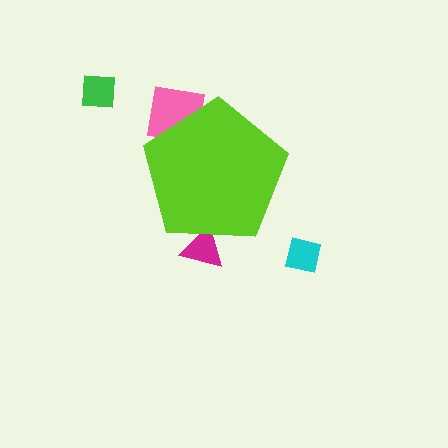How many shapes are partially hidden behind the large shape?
2 shapes are partially hidden.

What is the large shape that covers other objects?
A lime pentagon.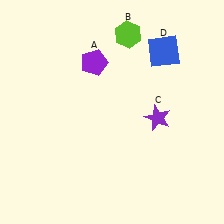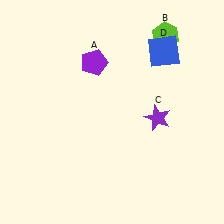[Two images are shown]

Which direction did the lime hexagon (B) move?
The lime hexagon (B) moved right.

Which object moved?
The lime hexagon (B) moved right.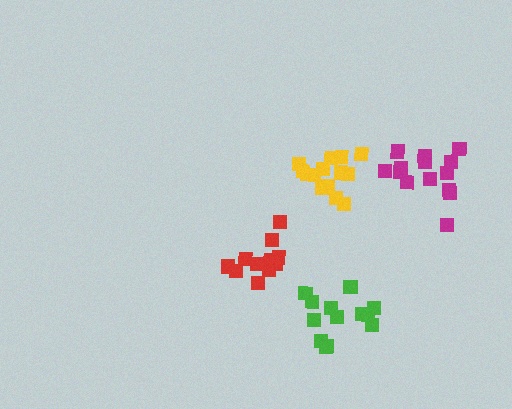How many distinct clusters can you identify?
There are 4 distinct clusters.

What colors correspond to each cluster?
The clusters are colored: red, green, yellow, magenta.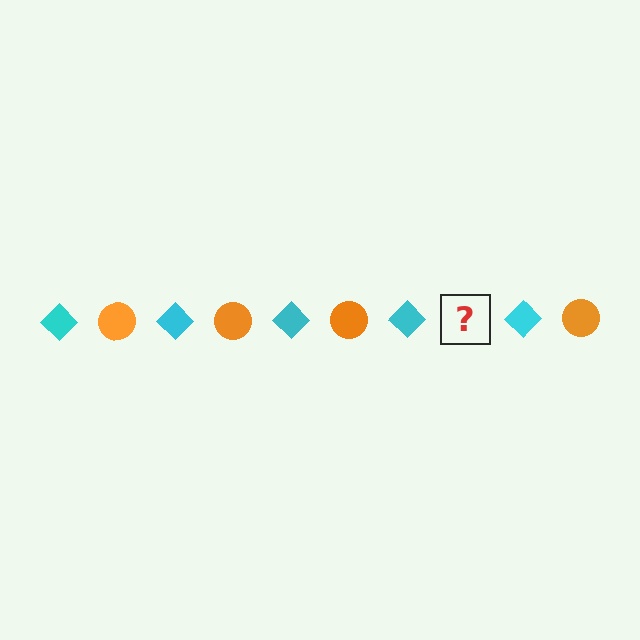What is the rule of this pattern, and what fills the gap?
The rule is that the pattern alternates between cyan diamond and orange circle. The gap should be filled with an orange circle.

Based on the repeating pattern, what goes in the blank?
The blank should be an orange circle.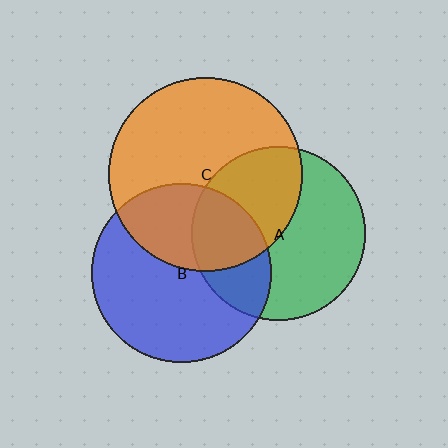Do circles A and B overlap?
Yes.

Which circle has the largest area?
Circle C (orange).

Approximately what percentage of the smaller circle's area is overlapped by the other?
Approximately 30%.